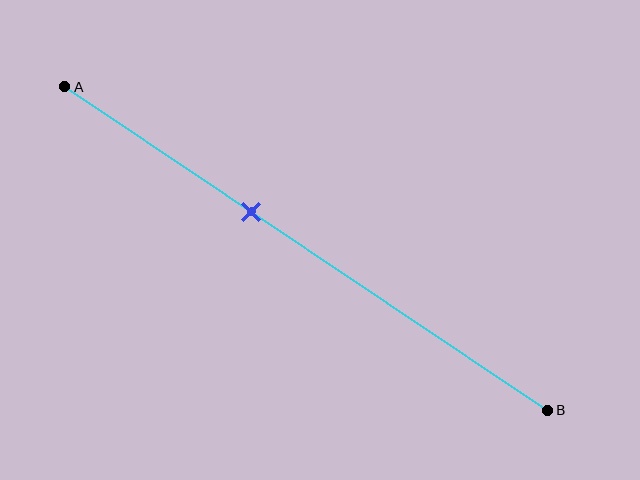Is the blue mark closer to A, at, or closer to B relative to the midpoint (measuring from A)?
The blue mark is closer to point A than the midpoint of segment AB.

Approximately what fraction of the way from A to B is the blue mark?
The blue mark is approximately 40% of the way from A to B.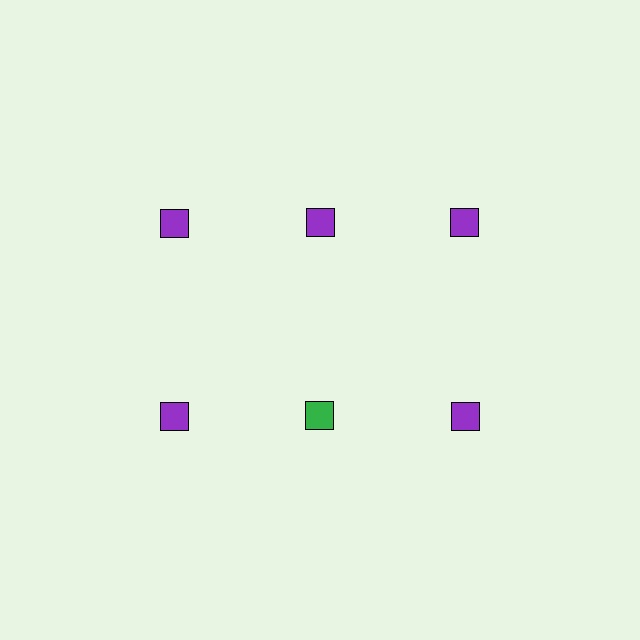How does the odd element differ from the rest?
It has a different color: green instead of purple.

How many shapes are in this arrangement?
There are 6 shapes arranged in a grid pattern.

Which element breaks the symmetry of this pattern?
The green square in the second row, second from left column breaks the symmetry. All other shapes are purple squares.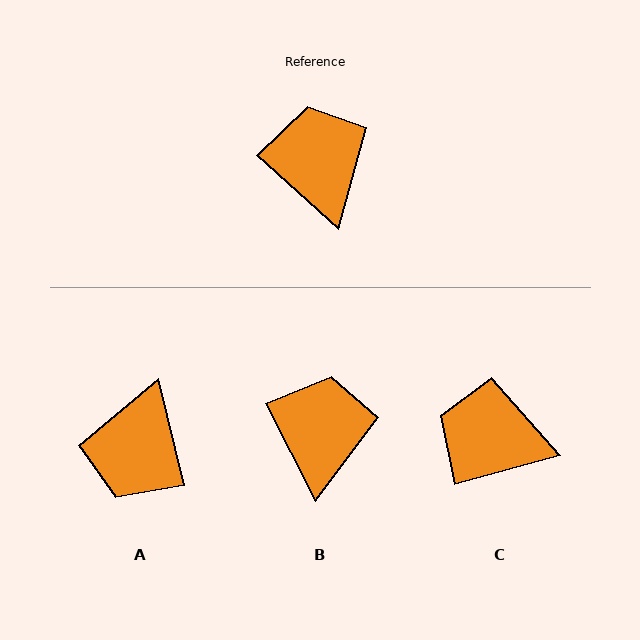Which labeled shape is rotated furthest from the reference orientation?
A, about 146 degrees away.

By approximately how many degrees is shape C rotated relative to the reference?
Approximately 57 degrees counter-clockwise.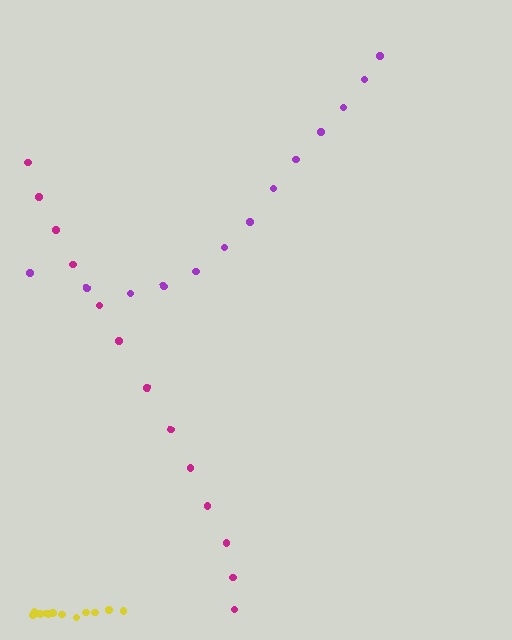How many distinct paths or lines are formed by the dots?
There are 3 distinct paths.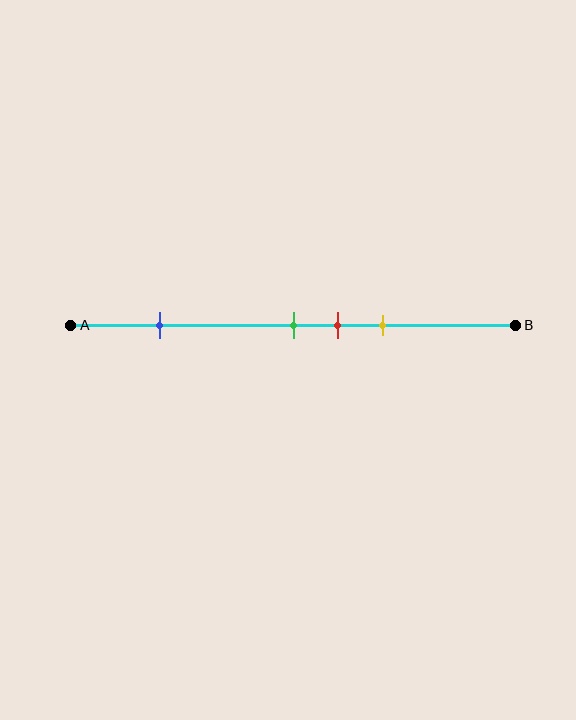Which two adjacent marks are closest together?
The green and red marks are the closest adjacent pair.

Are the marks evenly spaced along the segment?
No, the marks are not evenly spaced.